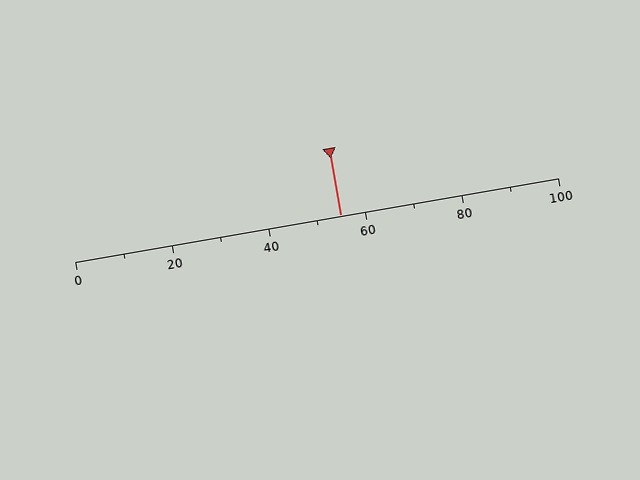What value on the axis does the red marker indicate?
The marker indicates approximately 55.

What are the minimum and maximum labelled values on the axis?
The axis runs from 0 to 100.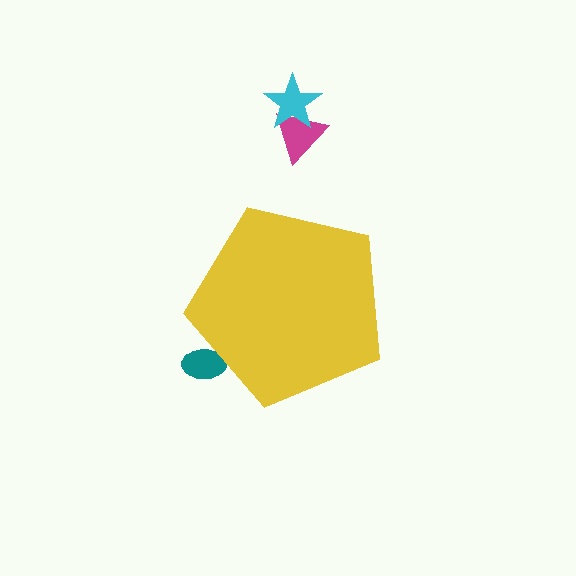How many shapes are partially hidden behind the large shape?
1 shape is partially hidden.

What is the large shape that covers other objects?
A yellow pentagon.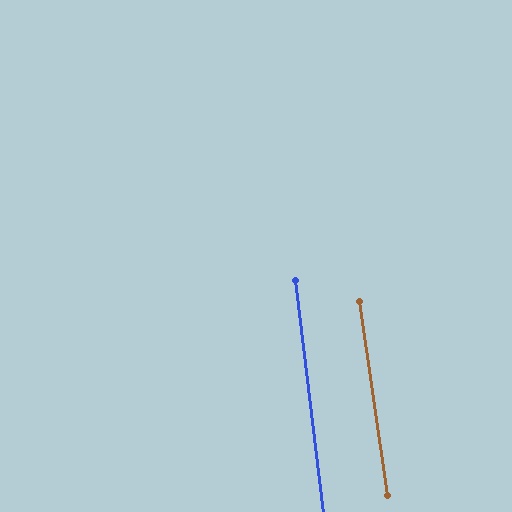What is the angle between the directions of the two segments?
Approximately 1 degree.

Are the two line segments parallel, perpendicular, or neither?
Parallel — their directions differ by only 1.3°.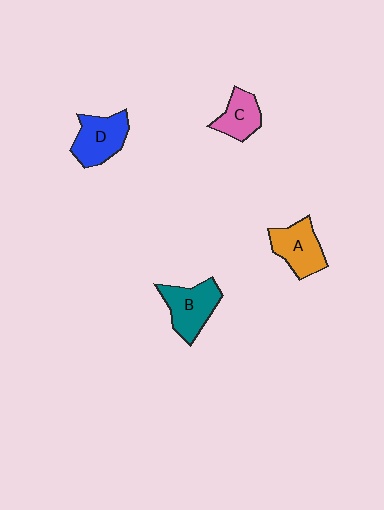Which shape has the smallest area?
Shape C (pink).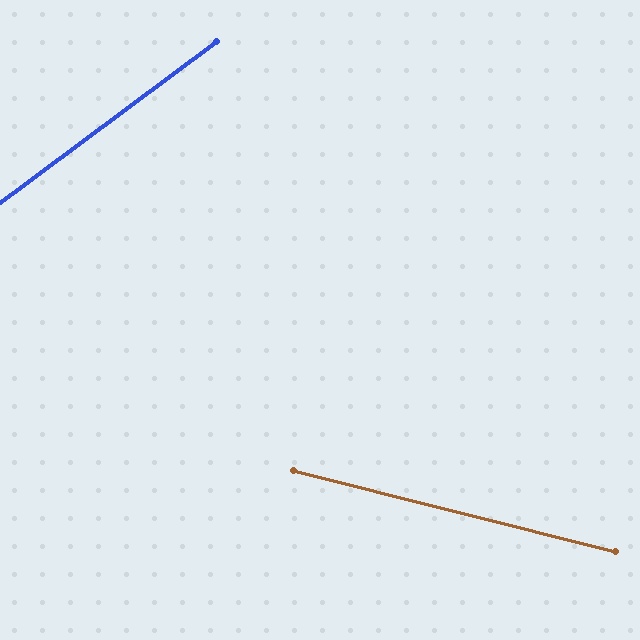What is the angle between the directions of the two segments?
Approximately 50 degrees.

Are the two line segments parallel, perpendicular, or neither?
Neither parallel nor perpendicular — they differ by about 50°.